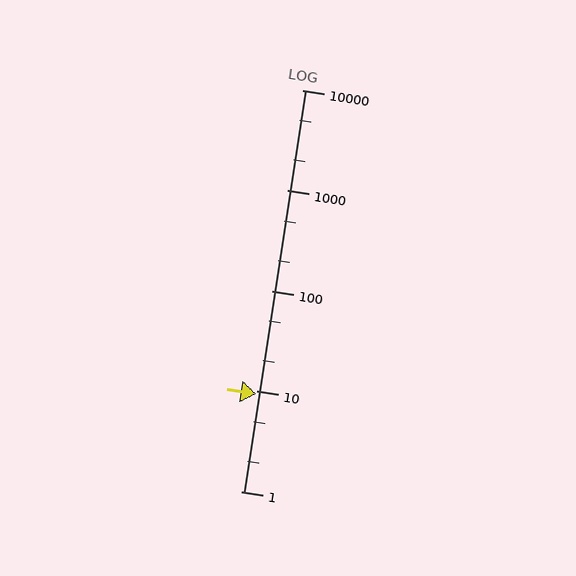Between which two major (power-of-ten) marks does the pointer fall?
The pointer is between 1 and 10.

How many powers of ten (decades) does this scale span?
The scale spans 4 decades, from 1 to 10000.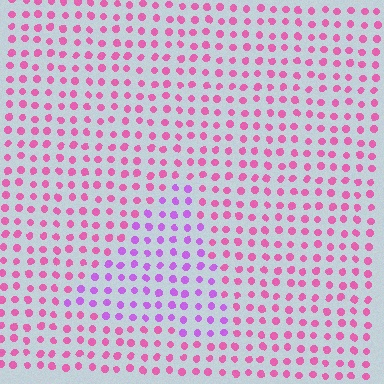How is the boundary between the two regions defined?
The boundary is defined purely by a slight shift in hue (about 38 degrees). Spacing, size, and orientation are identical on both sides.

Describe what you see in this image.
The image is filled with small pink elements in a uniform arrangement. A triangle-shaped region is visible where the elements are tinted to a slightly different hue, forming a subtle color boundary.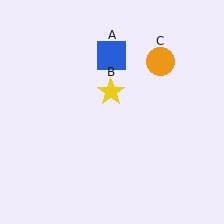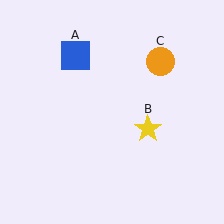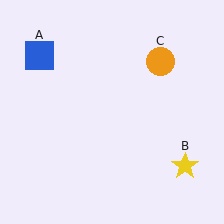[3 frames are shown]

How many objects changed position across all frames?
2 objects changed position: blue square (object A), yellow star (object B).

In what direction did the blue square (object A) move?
The blue square (object A) moved left.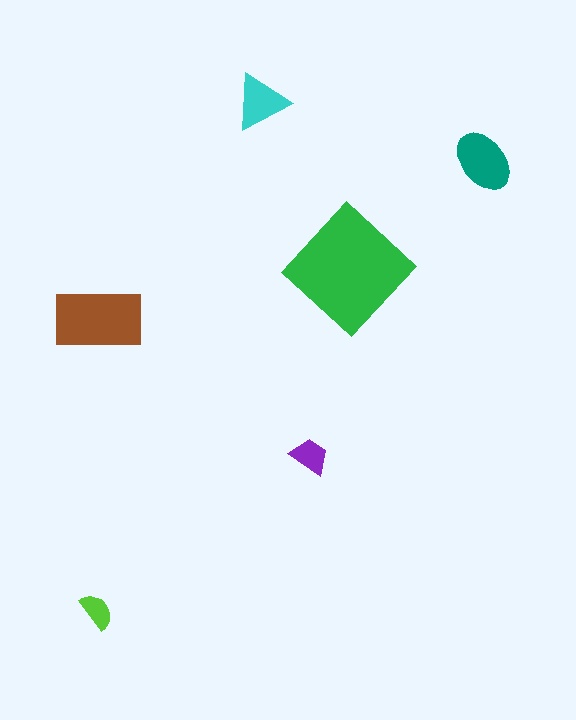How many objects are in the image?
There are 6 objects in the image.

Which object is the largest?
The green diamond.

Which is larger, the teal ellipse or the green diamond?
The green diamond.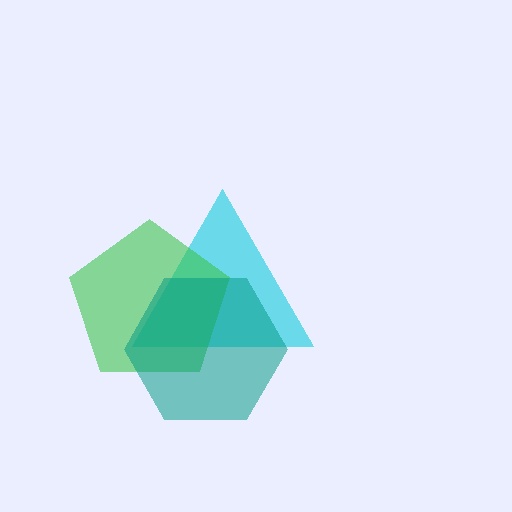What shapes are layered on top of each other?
The layered shapes are: a cyan triangle, a green pentagon, a teal hexagon.